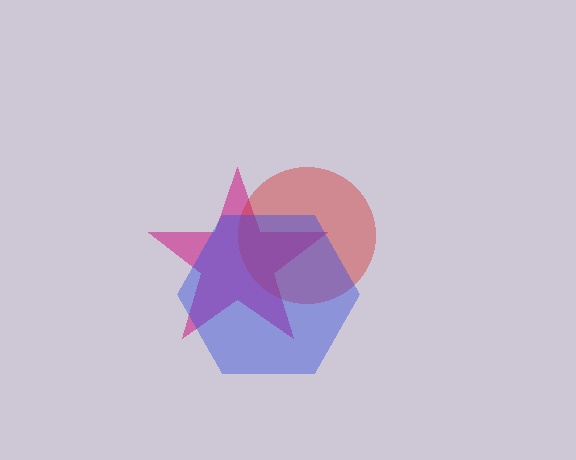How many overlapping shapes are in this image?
There are 3 overlapping shapes in the image.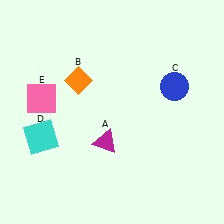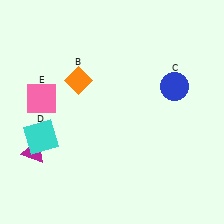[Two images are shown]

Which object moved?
The magenta triangle (A) moved left.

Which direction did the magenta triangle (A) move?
The magenta triangle (A) moved left.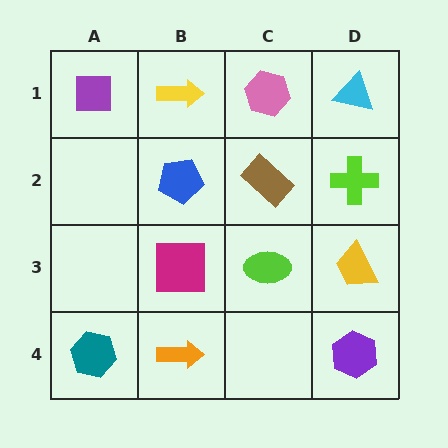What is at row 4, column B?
An orange arrow.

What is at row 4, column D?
A purple hexagon.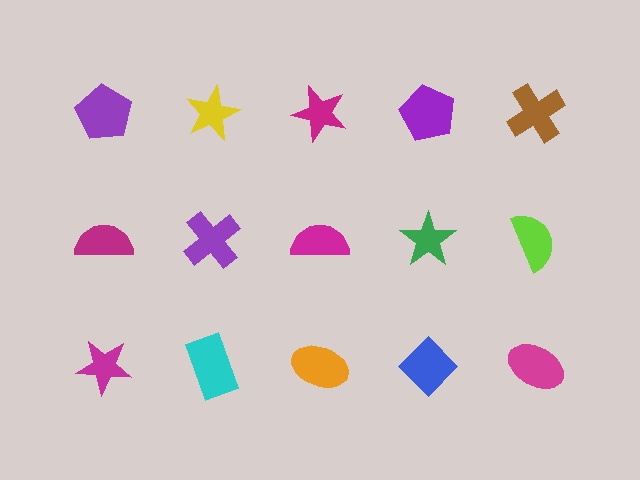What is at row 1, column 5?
A brown cross.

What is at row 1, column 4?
A purple pentagon.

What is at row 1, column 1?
A purple pentagon.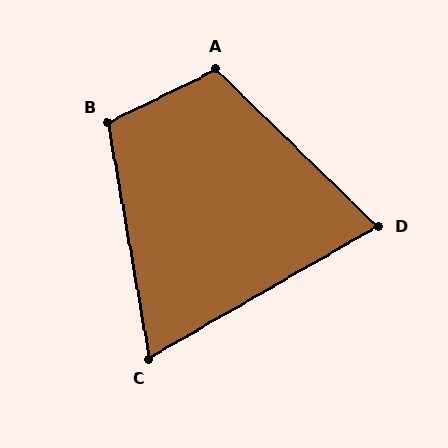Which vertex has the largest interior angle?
A, at approximately 110 degrees.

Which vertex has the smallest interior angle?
C, at approximately 70 degrees.